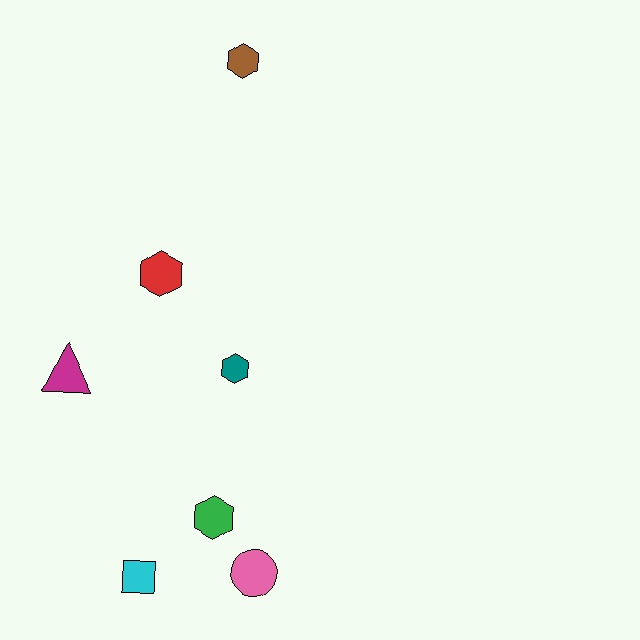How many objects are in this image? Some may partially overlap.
There are 7 objects.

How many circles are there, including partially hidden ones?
There is 1 circle.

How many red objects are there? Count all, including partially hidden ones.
There is 1 red object.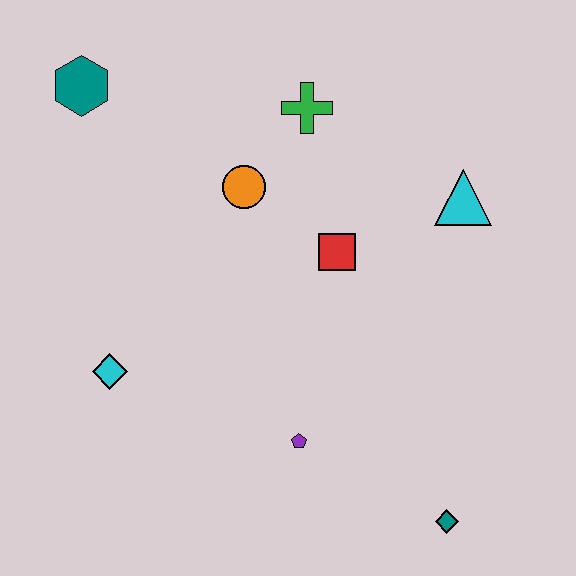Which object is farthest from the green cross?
The teal diamond is farthest from the green cross.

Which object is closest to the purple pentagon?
The teal diamond is closest to the purple pentagon.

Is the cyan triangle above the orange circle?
No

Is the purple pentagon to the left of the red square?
Yes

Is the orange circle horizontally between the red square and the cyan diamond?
Yes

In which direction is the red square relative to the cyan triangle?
The red square is to the left of the cyan triangle.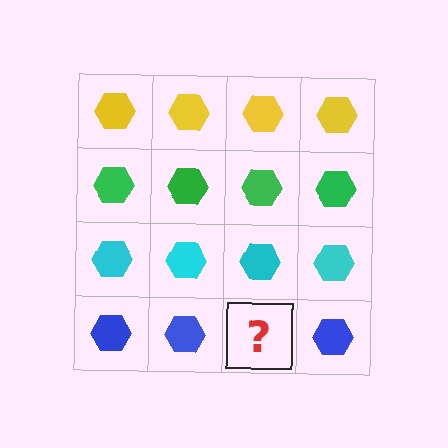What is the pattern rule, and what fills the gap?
The rule is that each row has a consistent color. The gap should be filled with a blue hexagon.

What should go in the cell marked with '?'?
The missing cell should contain a blue hexagon.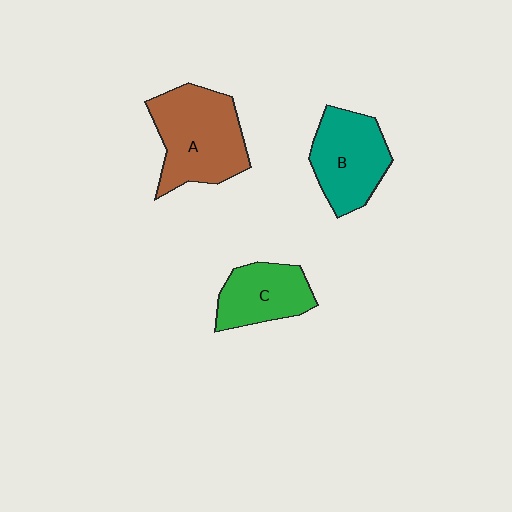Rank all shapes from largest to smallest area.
From largest to smallest: A (brown), B (teal), C (green).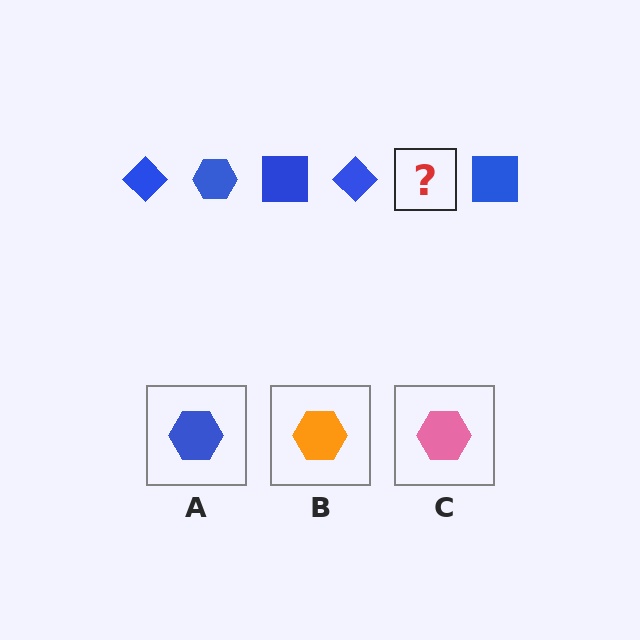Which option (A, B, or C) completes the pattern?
A.